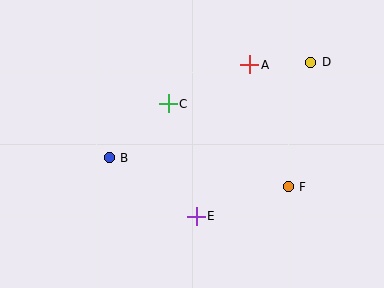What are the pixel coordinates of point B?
Point B is at (109, 158).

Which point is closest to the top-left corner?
Point B is closest to the top-left corner.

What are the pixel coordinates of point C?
Point C is at (168, 104).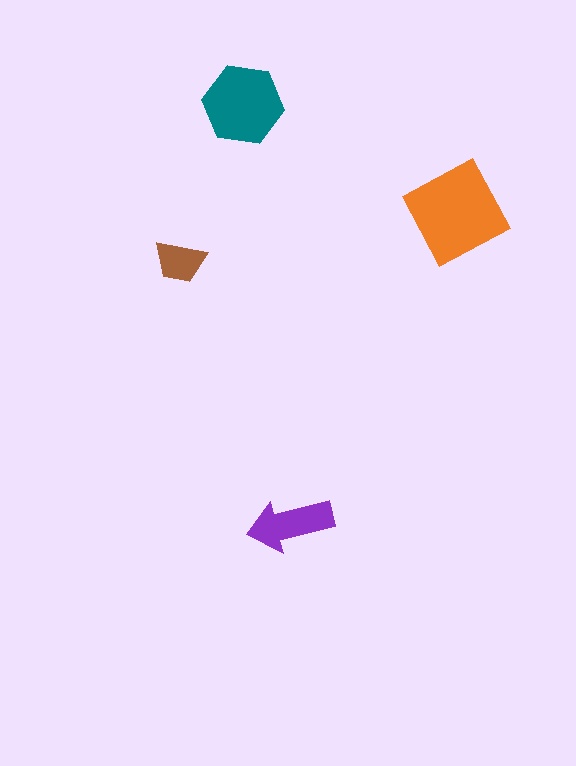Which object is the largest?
The orange square.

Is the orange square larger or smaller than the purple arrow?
Larger.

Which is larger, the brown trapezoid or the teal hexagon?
The teal hexagon.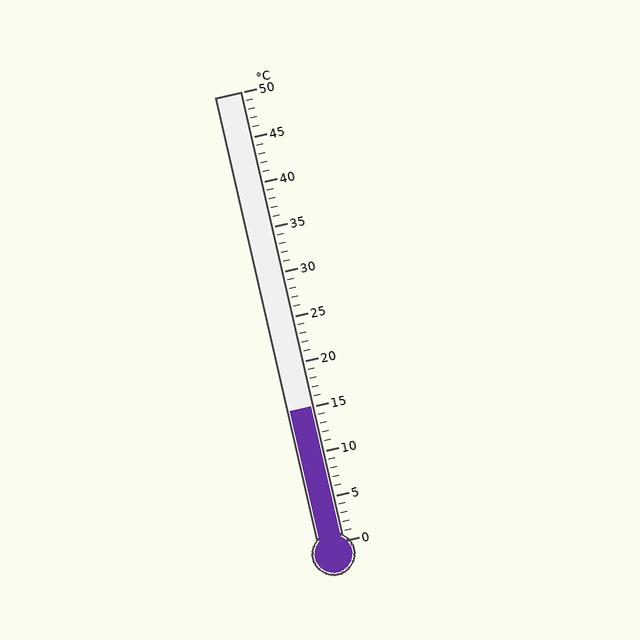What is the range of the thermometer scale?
The thermometer scale ranges from 0°C to 50°C.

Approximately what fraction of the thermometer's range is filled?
The thermometer is filled to approximately 30% of its range.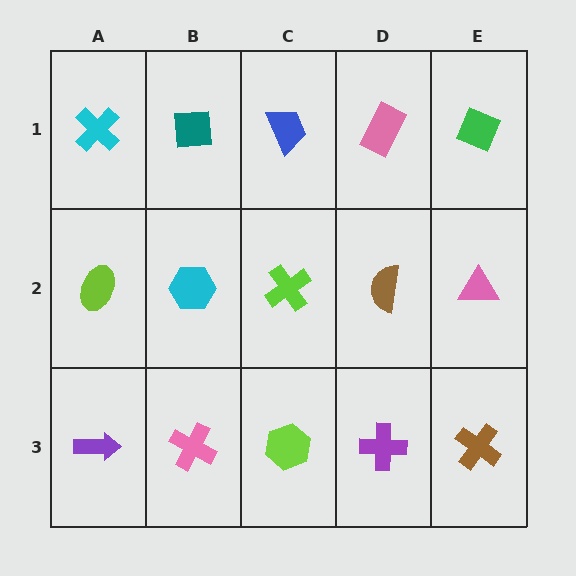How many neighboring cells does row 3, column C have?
3.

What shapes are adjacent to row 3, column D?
A brown semicircle (row 2, column D), a lime hexagon (row 3, column C), a brown cross (row 3, column E).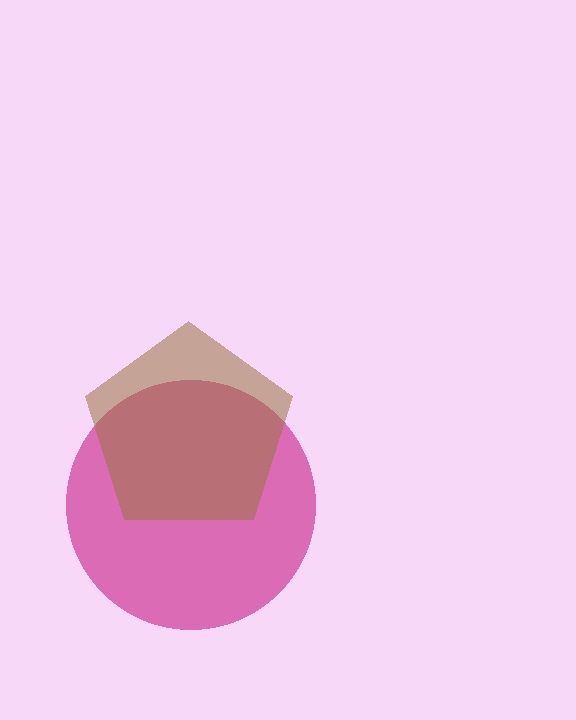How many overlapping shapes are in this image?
There are 2 overlapping shapes in the image.